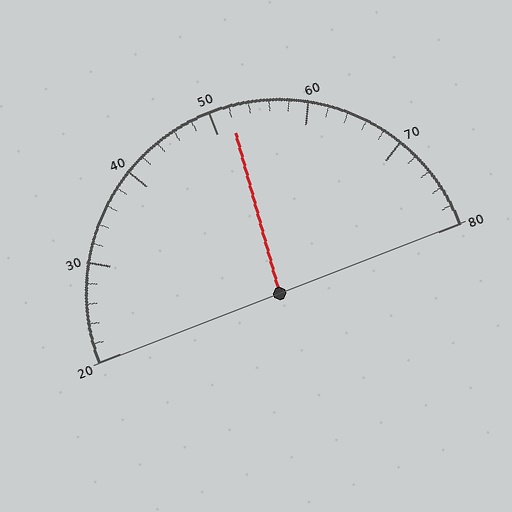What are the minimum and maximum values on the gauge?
The gauge ranges from 20 to 80.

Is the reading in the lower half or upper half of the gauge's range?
The reading is in the upper half of the range (20 to 80).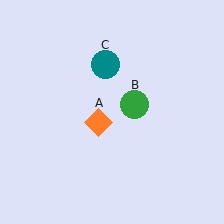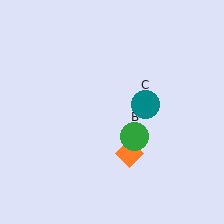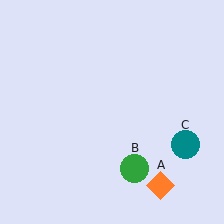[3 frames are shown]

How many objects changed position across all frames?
3 objects changed position: orange diamond (object A), green circle (object B), teal circle (object C).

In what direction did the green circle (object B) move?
The green circle (object B) moved down.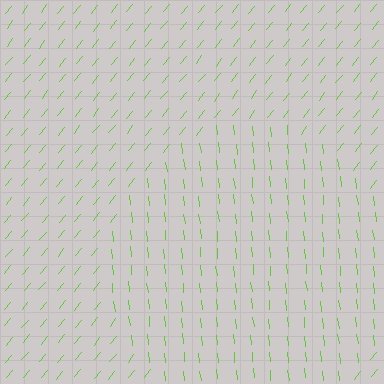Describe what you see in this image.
The image is filled with small lime line segments. A circle region in the image has lines oriented differently from the surrounding lines, creating a visible texture boundary.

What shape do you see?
I see a circle.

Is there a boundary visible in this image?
Yes, there is a texture boundary formed by a change in line orientation.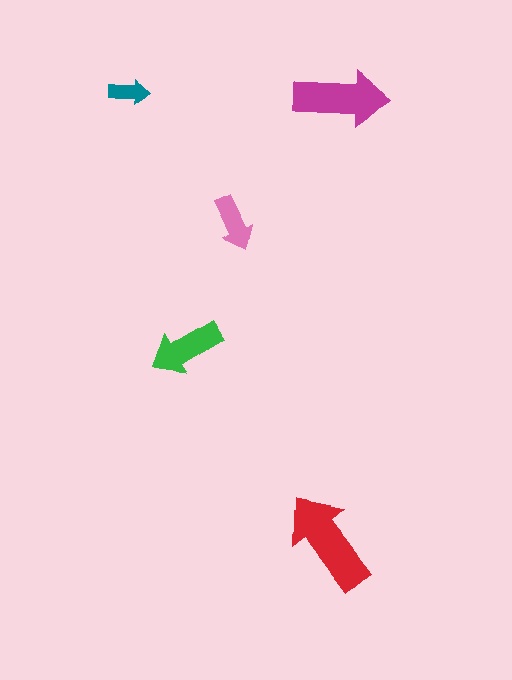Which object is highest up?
The magenta arrow is topmost.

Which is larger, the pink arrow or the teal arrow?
The pink one.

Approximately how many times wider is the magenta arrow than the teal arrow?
About 2.5 times wider.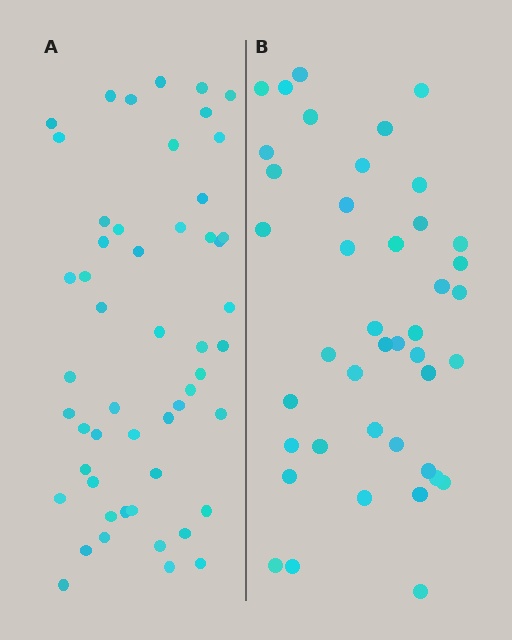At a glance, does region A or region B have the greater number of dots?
Region A (the left region) has more dots.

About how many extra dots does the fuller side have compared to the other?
Region A has roughly 10 or so more dots than region B.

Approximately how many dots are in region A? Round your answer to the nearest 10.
About 50 dots. (The exact count is 52, which rounds to 50.)